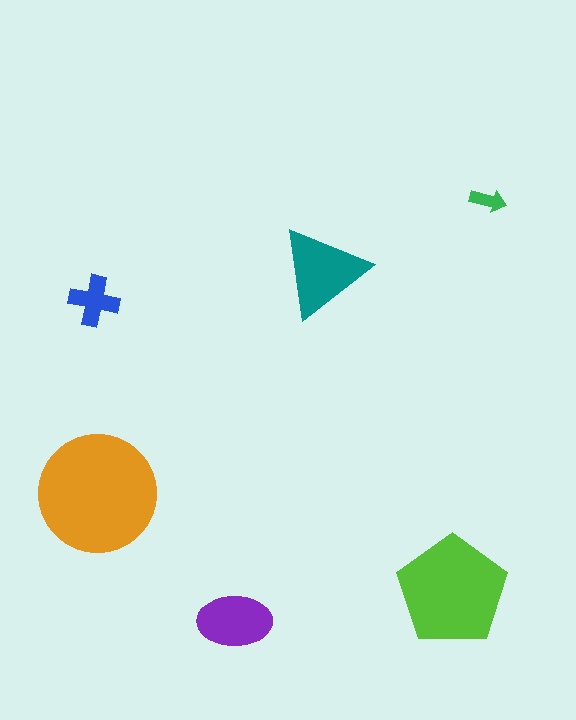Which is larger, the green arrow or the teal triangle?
The teal triangle.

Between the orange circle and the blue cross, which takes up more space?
The orange circle.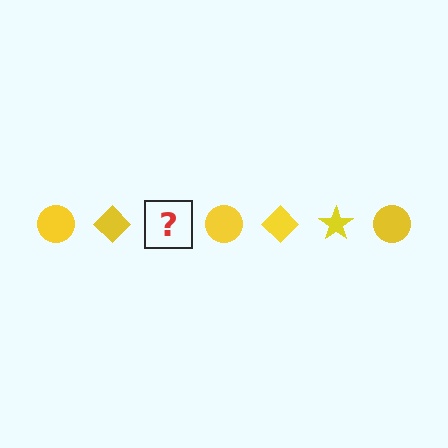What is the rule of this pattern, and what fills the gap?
The rule is that the pattern cycles through circle, diamond, star shapes in yellow. The gap should be filled with a yellow star.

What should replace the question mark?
The question mark should be replaced with a yellow star.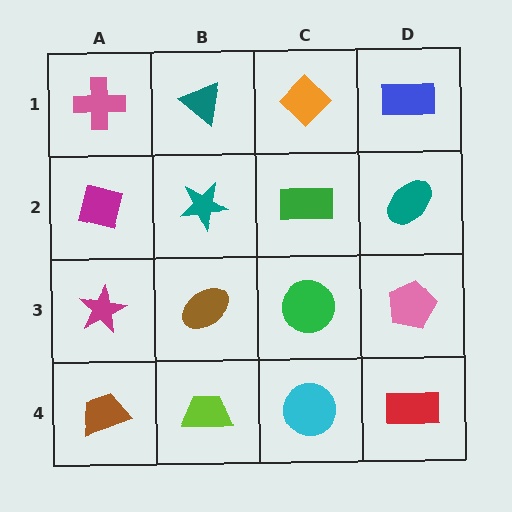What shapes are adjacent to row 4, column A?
A magenta star (row 3, column A), a lime trapezoid (row 4, column B).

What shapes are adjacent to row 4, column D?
A pink pentagon (row 3, column D), a cyan circle (row 4, column C).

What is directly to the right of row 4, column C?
A red rectangle.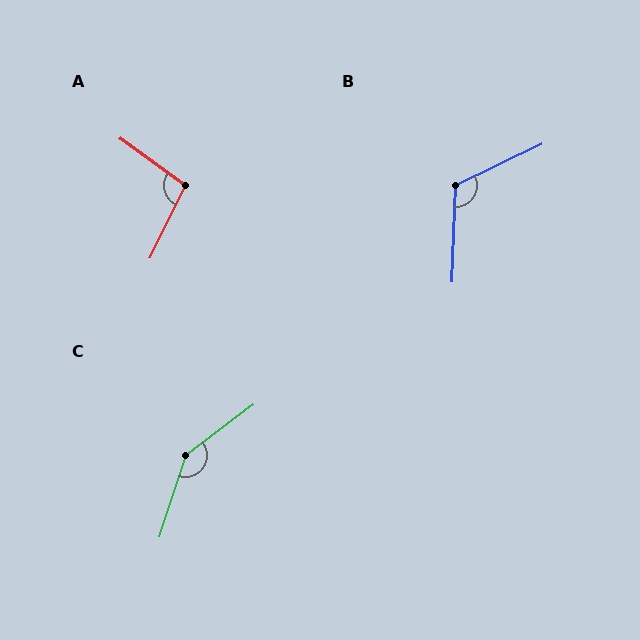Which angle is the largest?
C, at approximately 145 degrees.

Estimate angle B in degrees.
Approximately 118 degrees.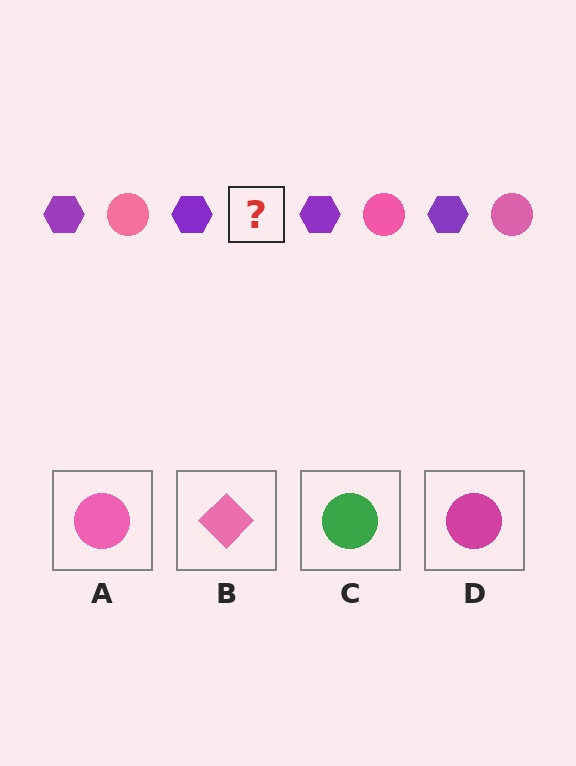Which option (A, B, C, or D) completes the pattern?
A.